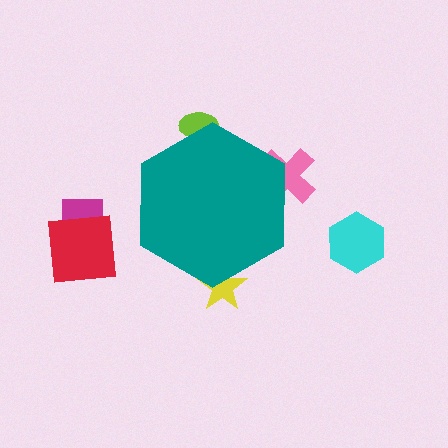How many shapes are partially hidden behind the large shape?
3 shapes are partially hidden.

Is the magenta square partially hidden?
No, the magenta square is fully visible.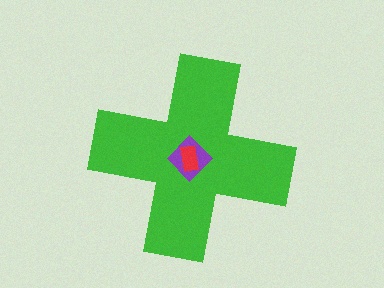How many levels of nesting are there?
3.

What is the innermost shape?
The red rectangle.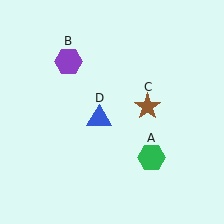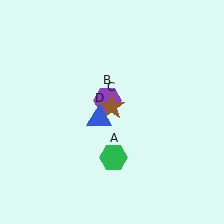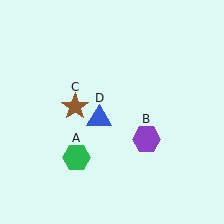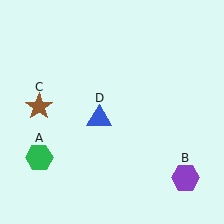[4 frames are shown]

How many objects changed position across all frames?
3 objects changed position: green hexagon (object A), purple hexagon (object B), brown star (object C).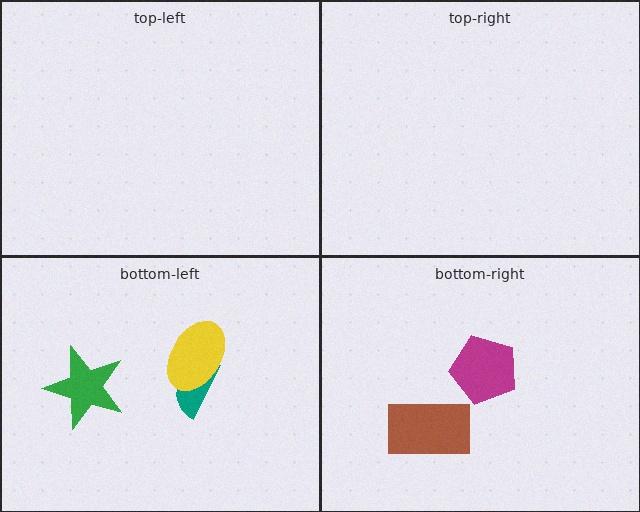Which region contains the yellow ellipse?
The bottom-left region.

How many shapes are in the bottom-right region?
2.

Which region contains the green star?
The bottom-left region.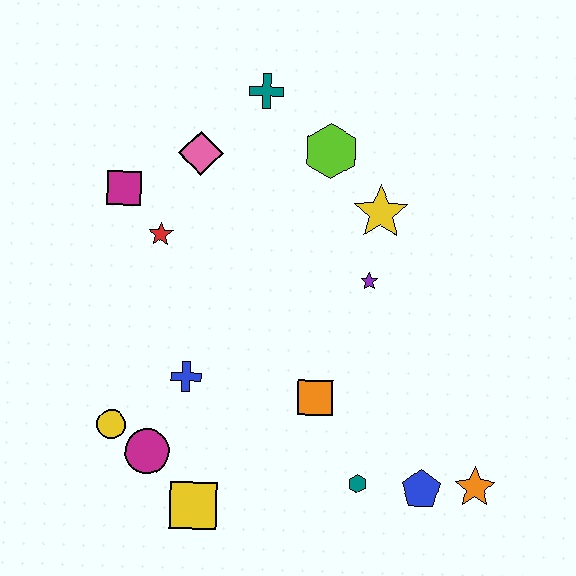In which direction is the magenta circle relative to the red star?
The magenta circle is below the red star.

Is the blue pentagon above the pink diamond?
No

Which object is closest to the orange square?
The teal hexagon is closest to the orange square.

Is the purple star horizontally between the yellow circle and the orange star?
Yes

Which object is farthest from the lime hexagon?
The yellow square is farthest from the lime hexagon.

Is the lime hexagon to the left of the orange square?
No